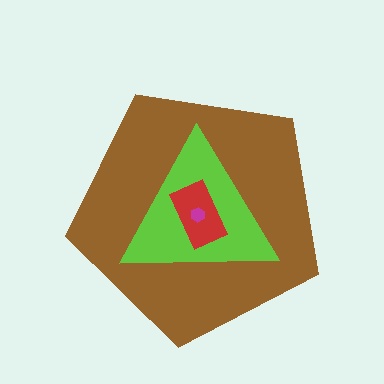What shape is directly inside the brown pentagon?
The lime triangle.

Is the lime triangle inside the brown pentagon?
Yes.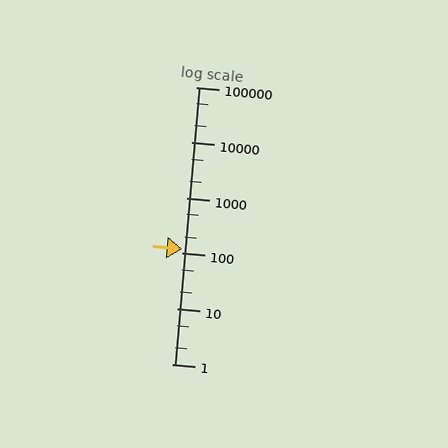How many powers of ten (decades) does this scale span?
The scale spans 5 decades, from 1 to 100000.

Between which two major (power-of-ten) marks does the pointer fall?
The pointer is between 100 and 1000.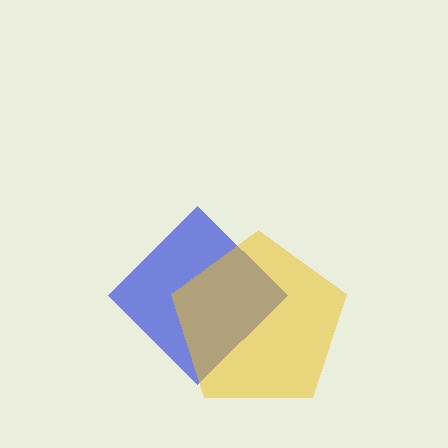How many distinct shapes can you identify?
There are 2 distinct shapes: a blue diamond, a yellow pentagon.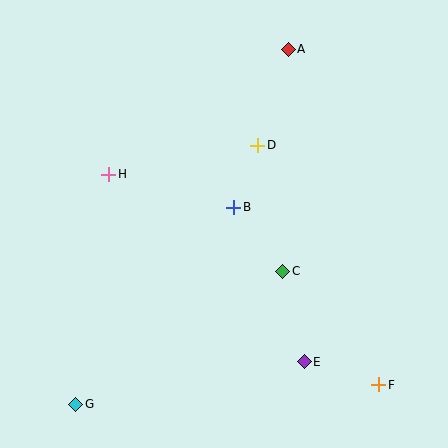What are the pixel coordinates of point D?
Point D is at (258, 145).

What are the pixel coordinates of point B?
Point B is at (234, 207).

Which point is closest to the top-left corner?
Point H is closest to the top-left corner.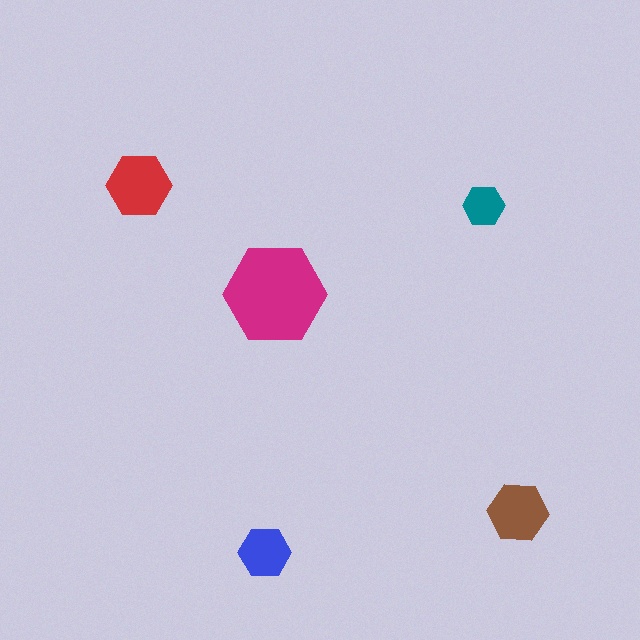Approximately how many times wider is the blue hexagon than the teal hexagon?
About 1.5 times wider.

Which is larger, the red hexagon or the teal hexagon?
The red one.